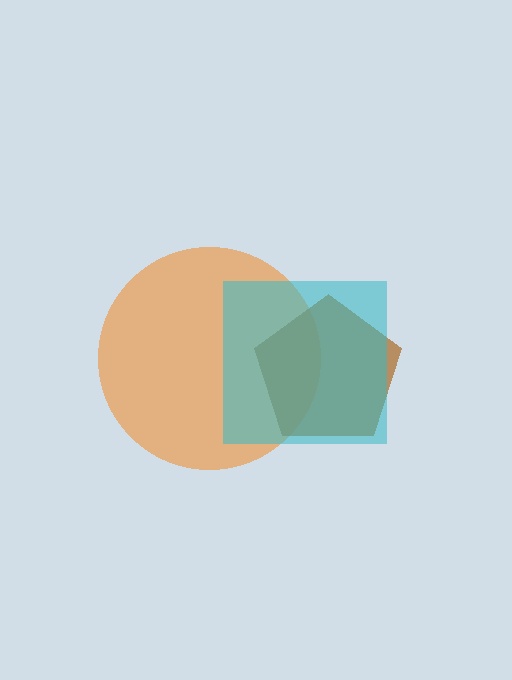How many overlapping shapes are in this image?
There are 3 overlapping shapes in the image.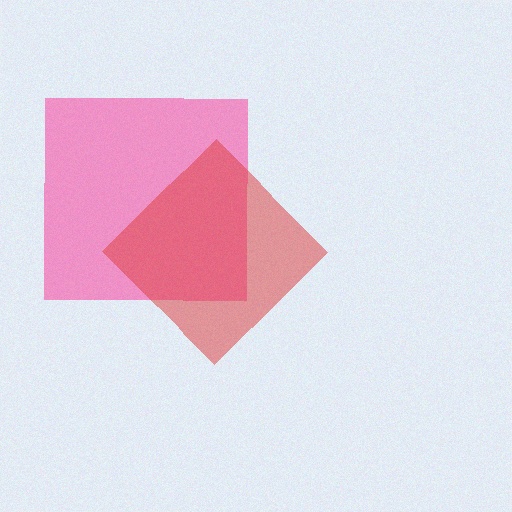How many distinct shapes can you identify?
There are 2 distinct shapes: a pink square, a red diamond.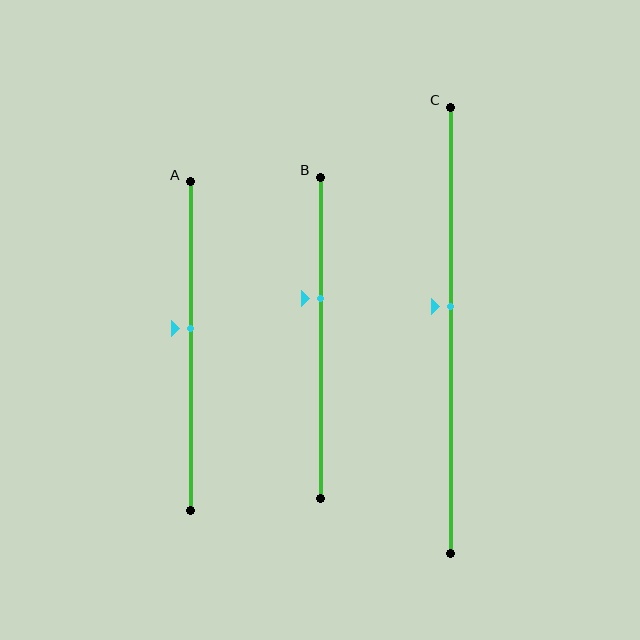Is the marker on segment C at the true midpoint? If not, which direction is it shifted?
No, the marker on segment C is shifted upward by about 5% of the segment length.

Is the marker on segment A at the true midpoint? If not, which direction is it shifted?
No, the marker on segment A is shifted upward by about 5% of the segment length.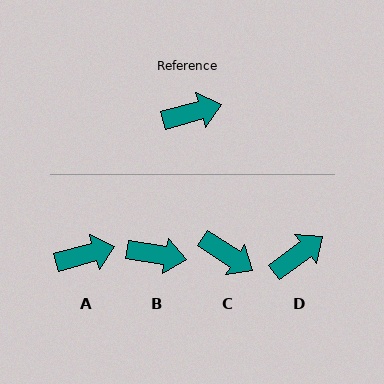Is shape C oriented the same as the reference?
No, it is off by about 48 degrees.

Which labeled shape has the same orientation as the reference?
A.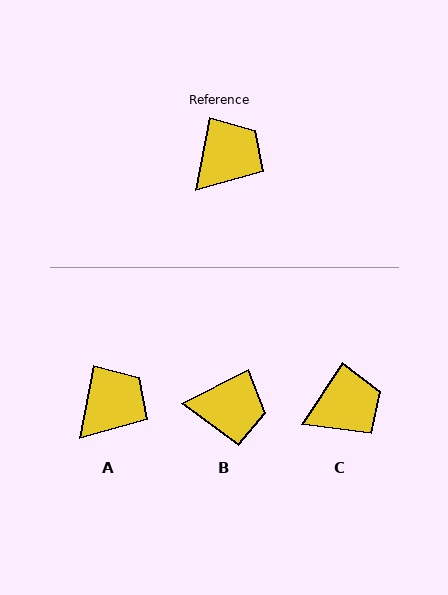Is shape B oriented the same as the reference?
No, it is off by about 53 degrees.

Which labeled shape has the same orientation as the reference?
A.